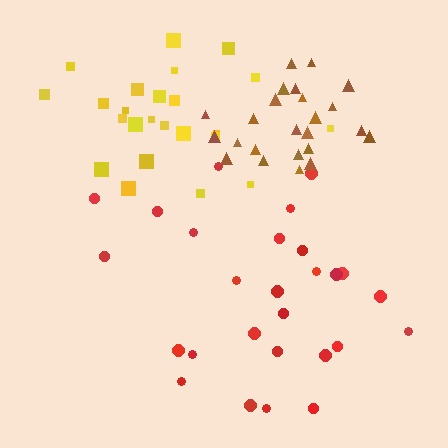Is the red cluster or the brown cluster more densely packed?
Brown.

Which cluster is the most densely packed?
Brown.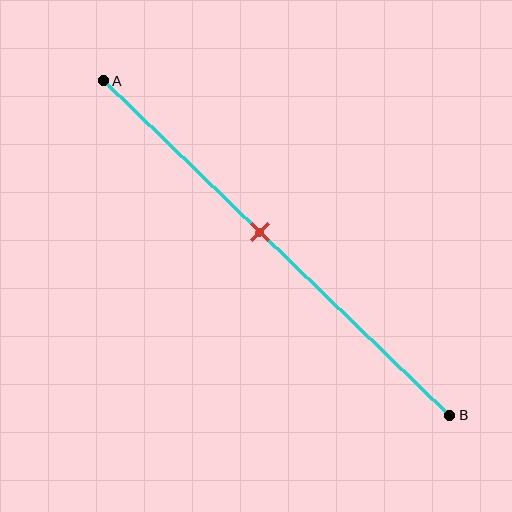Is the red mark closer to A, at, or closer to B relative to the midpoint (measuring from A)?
The red mark is closer to point A than the midpoint of segment AB.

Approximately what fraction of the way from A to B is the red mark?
The red mark is approximately 45% of the way from A to B.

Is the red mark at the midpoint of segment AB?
No, the mark is at about 45% from A, not at the 50% midpoint.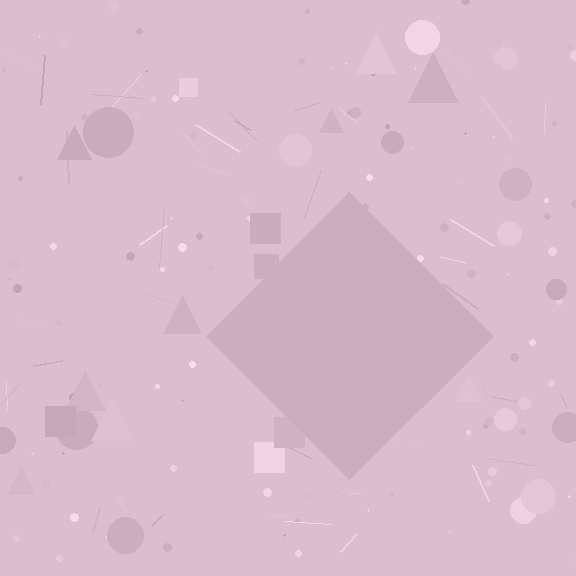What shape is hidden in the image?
A diamond is hidden in the image.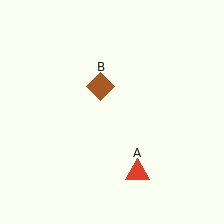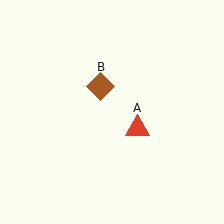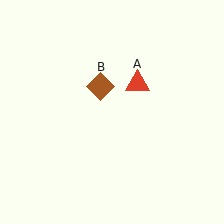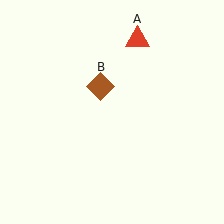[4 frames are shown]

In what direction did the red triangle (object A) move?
The red triangle (object A) moved up.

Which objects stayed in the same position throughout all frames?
Brown diamond (object B) remained stationary.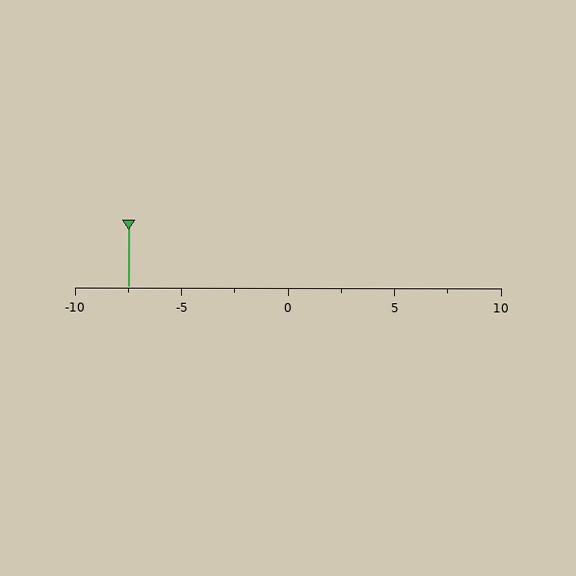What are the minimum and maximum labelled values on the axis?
The axis runs from -10 to 10.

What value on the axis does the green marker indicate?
The marker indicates approximately -7.5.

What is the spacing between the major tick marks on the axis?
The major ticks are spaced 5 apart.